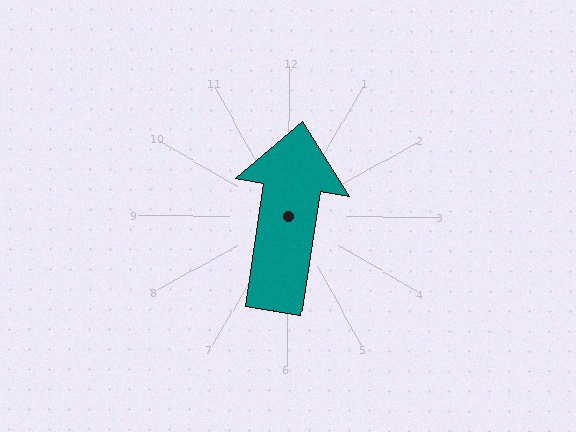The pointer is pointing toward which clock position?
Roughly 12 o'clock.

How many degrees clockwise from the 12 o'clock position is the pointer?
Approximately 9 degrees.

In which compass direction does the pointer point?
North.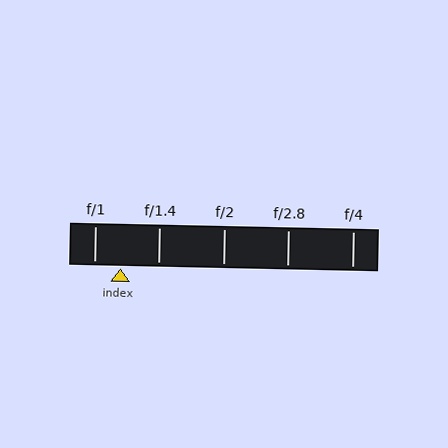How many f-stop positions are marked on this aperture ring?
There are 5 f-stop positions marked.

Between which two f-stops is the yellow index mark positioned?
The index mark is between f/1 and f/1.4.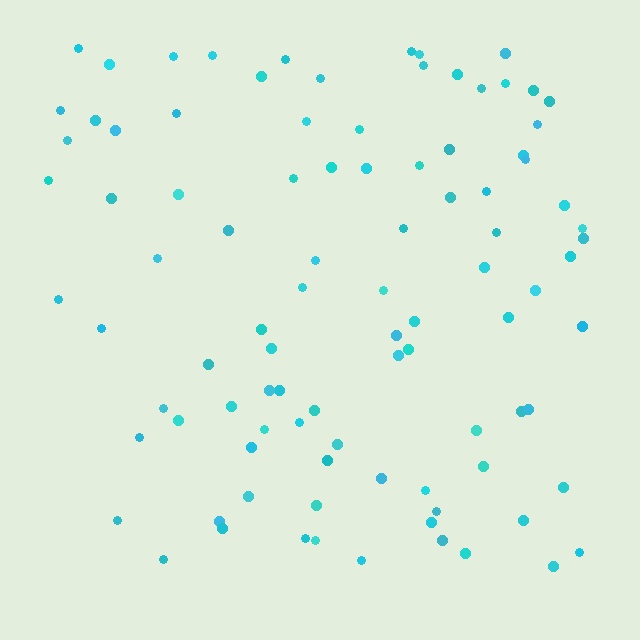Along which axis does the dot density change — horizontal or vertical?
Horizontal.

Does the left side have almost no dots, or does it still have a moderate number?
Still a moderate number, just noticeably fewer than the right.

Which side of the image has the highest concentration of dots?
The right.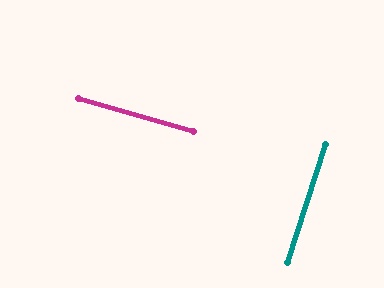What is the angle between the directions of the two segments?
Approximately 89 degrees.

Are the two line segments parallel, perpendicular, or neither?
Perpendicular — they meet at approximately 89°.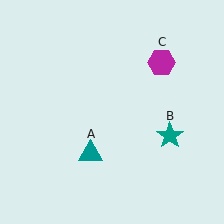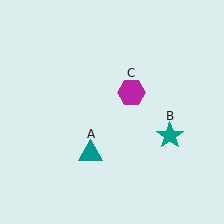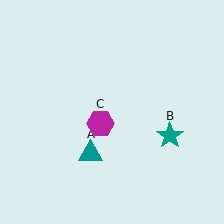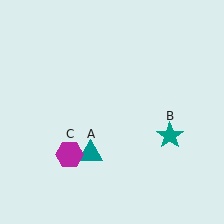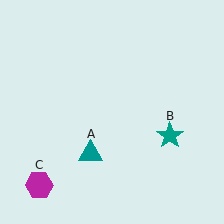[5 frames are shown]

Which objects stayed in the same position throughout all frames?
Teal triangle (object A) and teal star (object B) remained stationary.